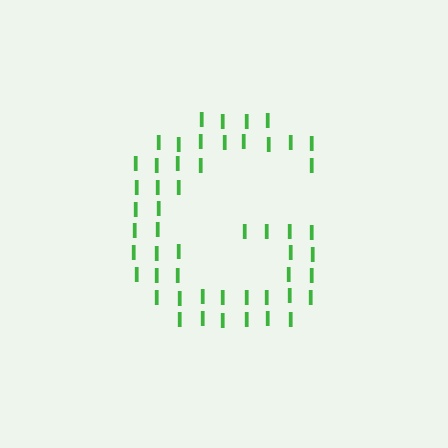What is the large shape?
The large shape is the letter G.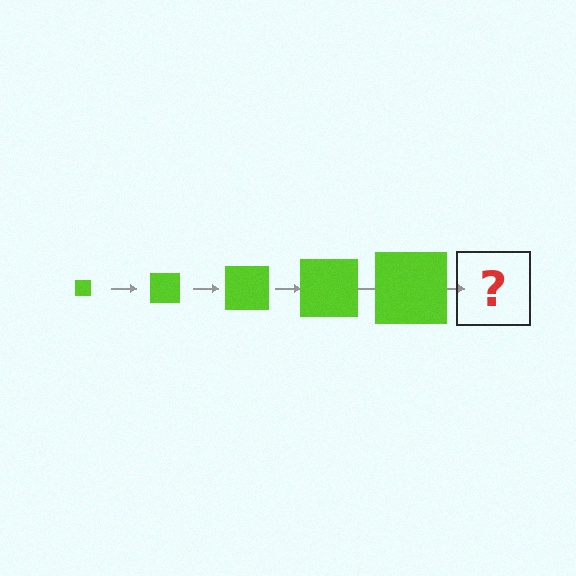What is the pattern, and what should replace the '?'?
The pattern is that the square gets progressively larger each step. The '?' should be a lime square, larger than the previous one.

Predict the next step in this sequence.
The next step is a lime square, larger than the previous one.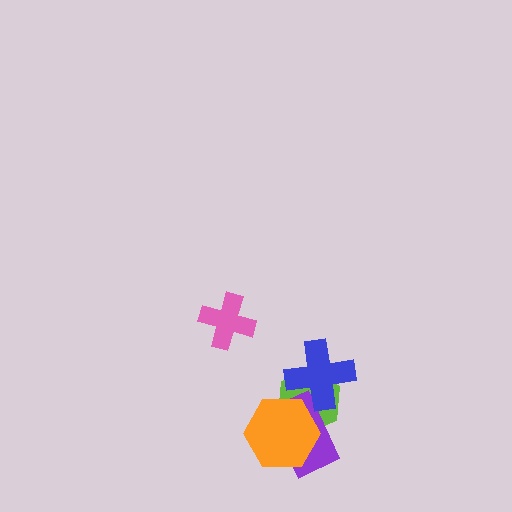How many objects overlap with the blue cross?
2 objects overlap with the blue cross.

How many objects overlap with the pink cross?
0 objects overlap with the pink cross.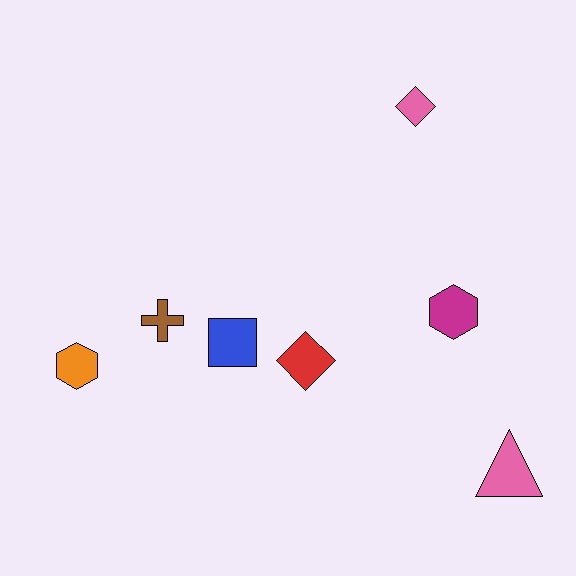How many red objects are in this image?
There is 1 red object.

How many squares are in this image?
There is 1 square.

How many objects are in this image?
There are 7 objects.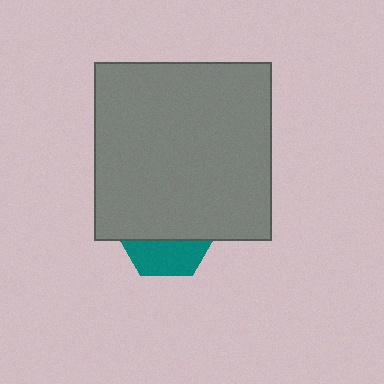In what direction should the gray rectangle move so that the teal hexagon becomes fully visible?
The gray rectangle should move up. That is the shortest direction to clear the overlap and leave the teal hexagon fully visible.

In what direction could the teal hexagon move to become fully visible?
The teal hexagon could move down. That would shift it out from behind the gray rectangle entirely.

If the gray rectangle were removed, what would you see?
You would see the complete teal hexagon.